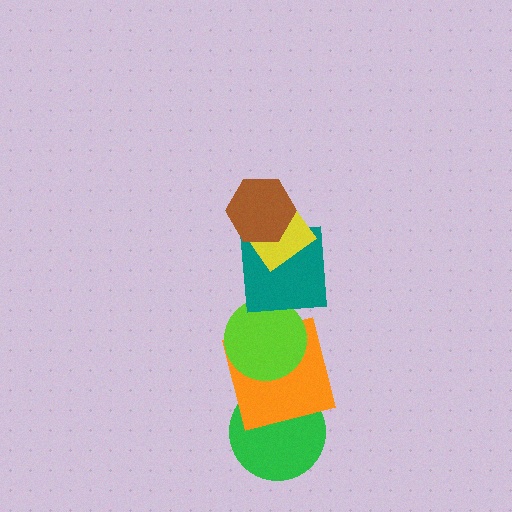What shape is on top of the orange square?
The lime circle is on top of the orange square.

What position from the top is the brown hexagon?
The brown hexagon is 1st from the top.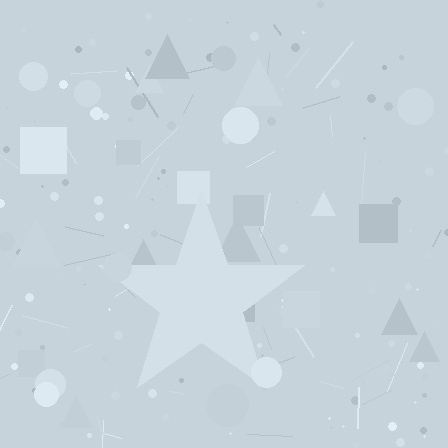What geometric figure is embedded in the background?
A star is embedded in the background.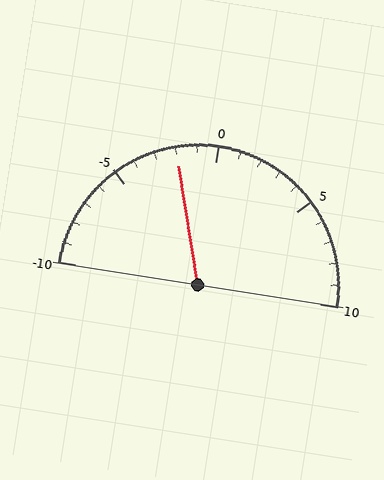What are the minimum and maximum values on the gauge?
The gauge ranges from -10 to 10.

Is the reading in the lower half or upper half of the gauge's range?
The reading is in the lower half of the range (-10 to 10).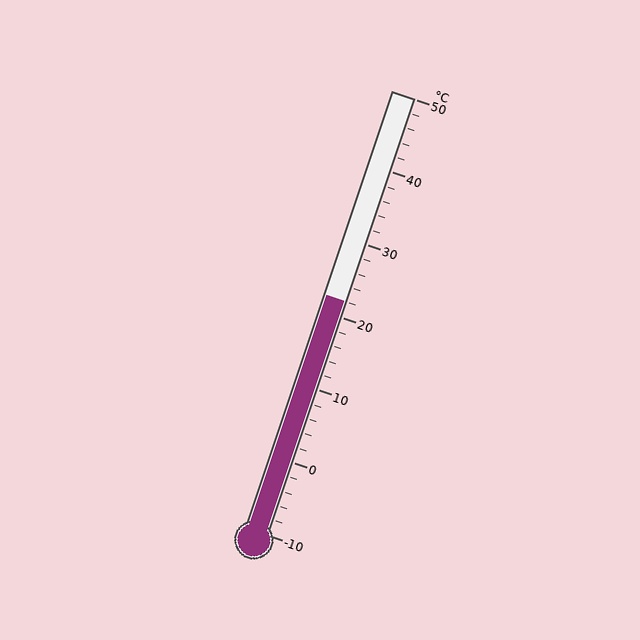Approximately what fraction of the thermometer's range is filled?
The thermometer is filled to approximately 55% of its range.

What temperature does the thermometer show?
The thermometer shows approximately 22°C.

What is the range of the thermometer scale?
The thermometer scale ranges from -10°C to 50°C.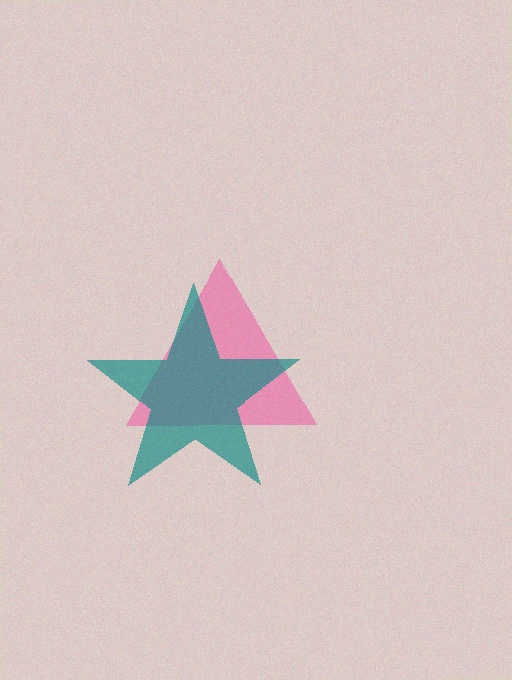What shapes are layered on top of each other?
The layered shapes are: a pink triangle, a teal star.